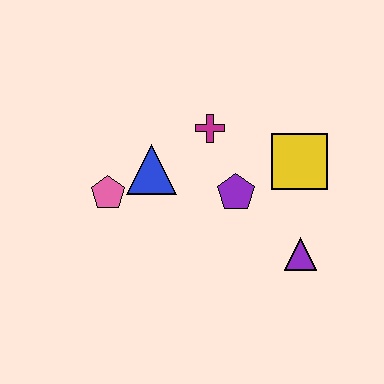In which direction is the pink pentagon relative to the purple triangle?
The pink pentagon is to the left of the purple triangle.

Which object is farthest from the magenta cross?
The purple triangle is farthest from the magenta cross.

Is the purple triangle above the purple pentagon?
No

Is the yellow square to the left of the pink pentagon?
No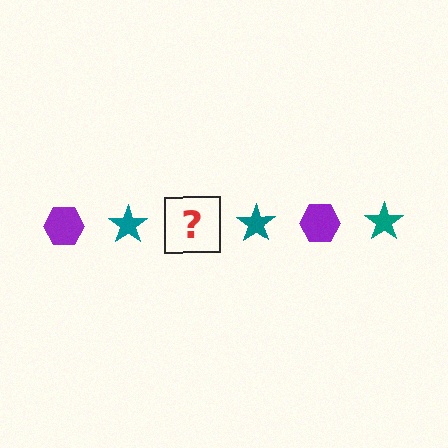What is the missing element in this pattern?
The missing element is a purple hexagon.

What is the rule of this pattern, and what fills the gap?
The rule is that the pattern alternates between purple hexagon and teal star. The gap should be filled with a purple hexagon.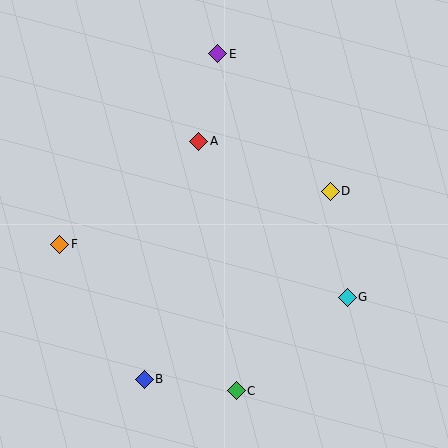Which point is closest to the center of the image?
Point A at (199, 141) is closest to the center.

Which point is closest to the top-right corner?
Point D is closest to the top-right corner.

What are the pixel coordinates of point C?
Point C is at (236, 391).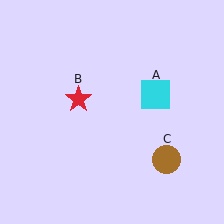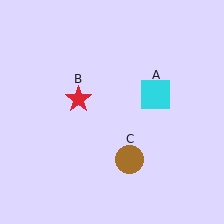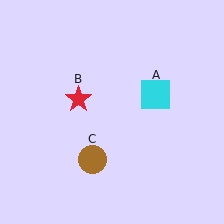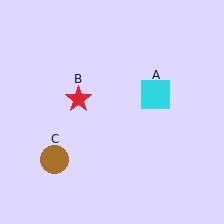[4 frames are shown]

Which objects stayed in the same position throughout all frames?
Cyan square (object A) and red star (object B) remained stationary.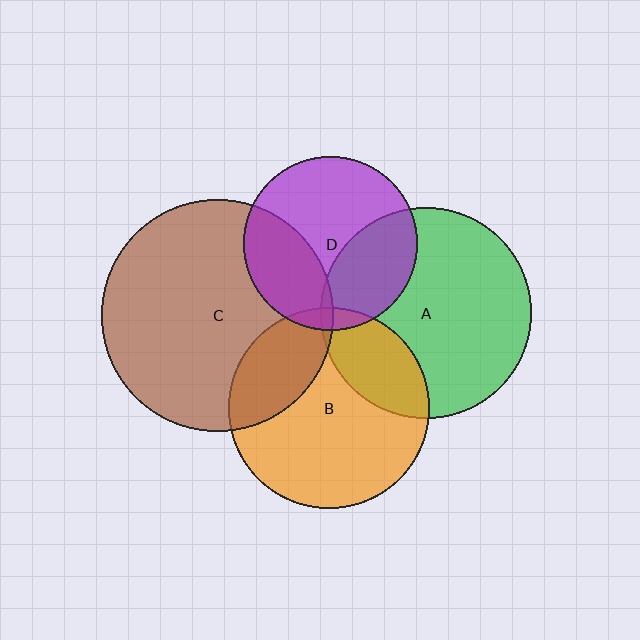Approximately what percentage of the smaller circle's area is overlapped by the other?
Approximately 5%.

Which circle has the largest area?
Circle C (brown).